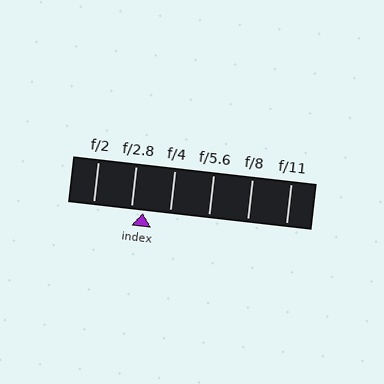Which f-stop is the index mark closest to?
The index mark is closest to f/2.8.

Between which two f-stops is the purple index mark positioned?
The index mark is between f/2.8 and f/4.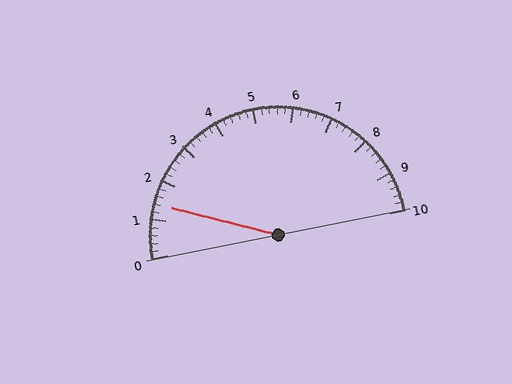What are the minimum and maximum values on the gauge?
The gauge ranges from 0 to 10.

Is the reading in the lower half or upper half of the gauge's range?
The reading is in the lower half of the range (0 to 10).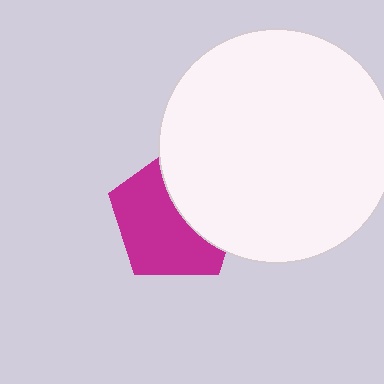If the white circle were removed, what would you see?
You would see the complete magenta pentagon.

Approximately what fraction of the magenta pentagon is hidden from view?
Roughly 40% of the magenta pentagon is hidden behind the white circle.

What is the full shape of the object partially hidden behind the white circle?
The partially hidden object is a magenta pentagon.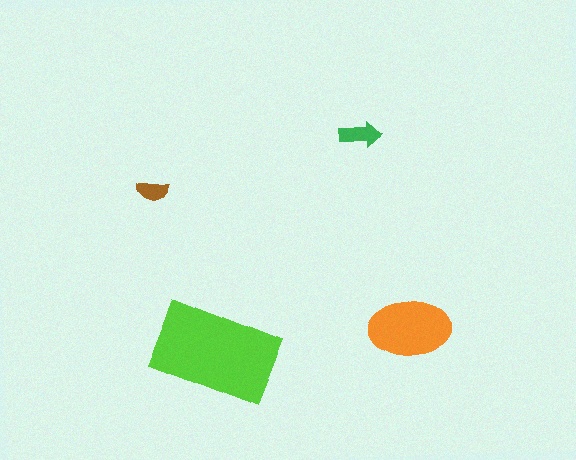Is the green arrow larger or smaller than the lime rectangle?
Smaller.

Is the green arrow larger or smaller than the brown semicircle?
Larger.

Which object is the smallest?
The brown semicircle.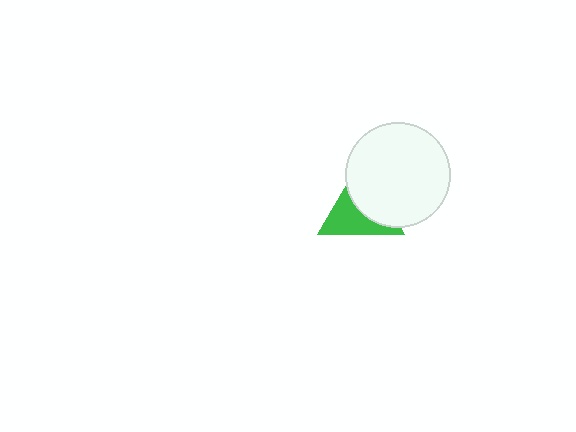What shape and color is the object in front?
The object in front is a white circle.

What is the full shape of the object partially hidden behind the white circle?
The partially hidden object is a green triangle.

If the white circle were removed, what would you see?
You would see the complete green triangle.